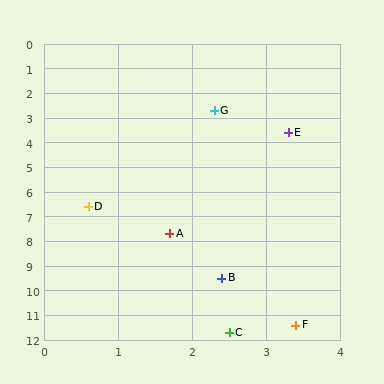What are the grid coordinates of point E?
Point E is at approximately (3.3, 3.6).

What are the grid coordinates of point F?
Point F is at approximately (3.4, 11.4).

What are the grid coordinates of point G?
Point G is at approximately (2.3, 2.7).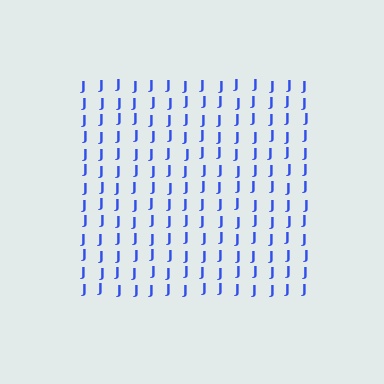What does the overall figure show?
The overall figure shows a square.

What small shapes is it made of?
It is made of small letter J's.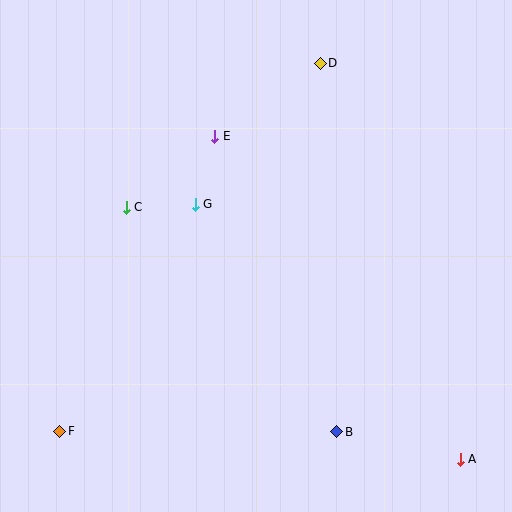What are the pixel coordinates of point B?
Point B is at (337, 432).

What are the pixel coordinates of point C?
Point C is at (126, 207).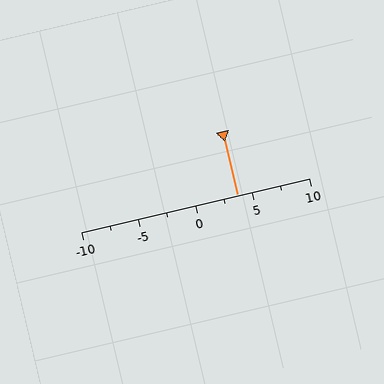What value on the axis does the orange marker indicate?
The marker indicates approximately 3.8.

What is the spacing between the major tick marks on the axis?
The major ticks are spaced 5 apart.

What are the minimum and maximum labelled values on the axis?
The axis runs from -10 to 10.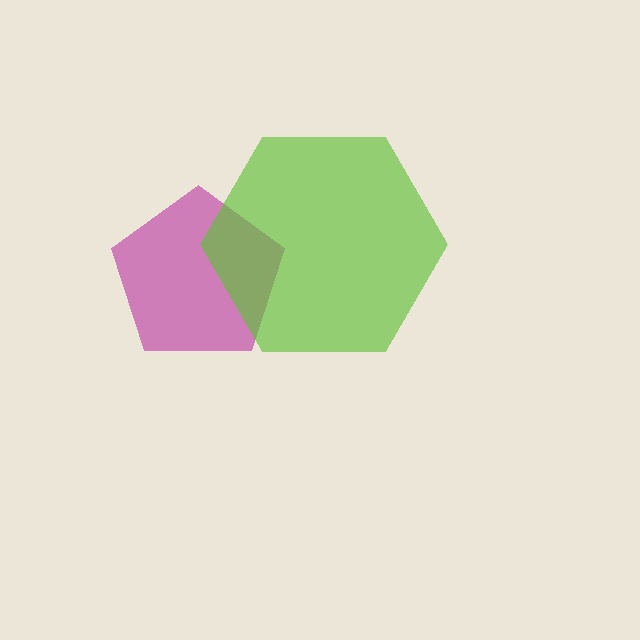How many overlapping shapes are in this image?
There are 2 overlapping shapes in the image.